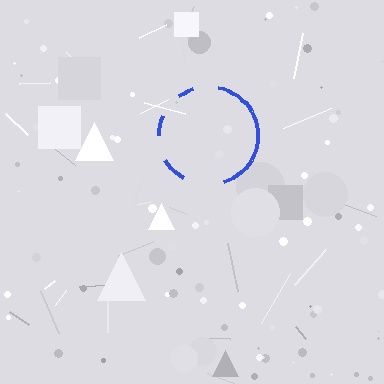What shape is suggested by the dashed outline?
The dashed outline suggests a circle.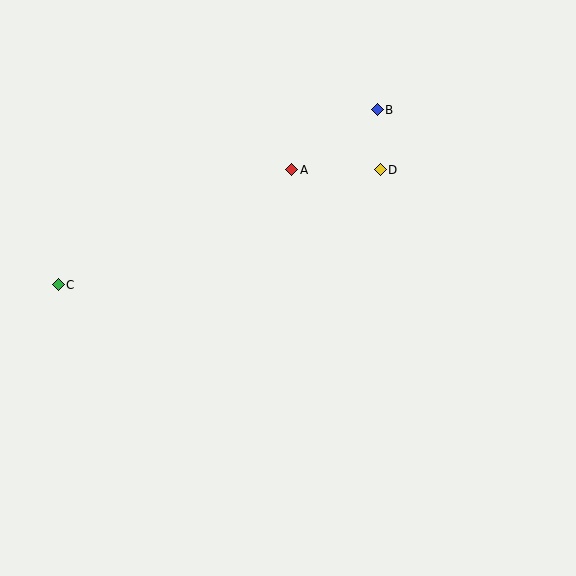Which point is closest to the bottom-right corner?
Point D is closest to the bottom-right corner.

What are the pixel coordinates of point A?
Point A is at (292, 170).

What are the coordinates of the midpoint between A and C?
The midpoint between A and C is at (175, 227).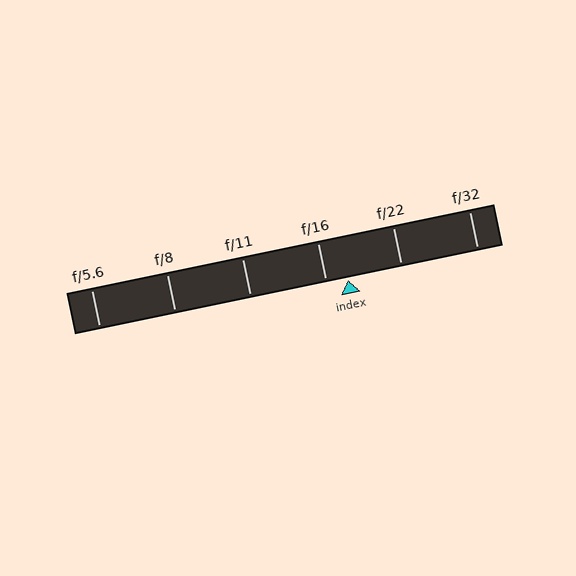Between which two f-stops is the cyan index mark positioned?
The index mark is between f/16 and f/22.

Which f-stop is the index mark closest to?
The index mark is closest to f/16.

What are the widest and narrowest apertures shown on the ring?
The widest aperture shown is f/5.6 and the narrowest is f/32.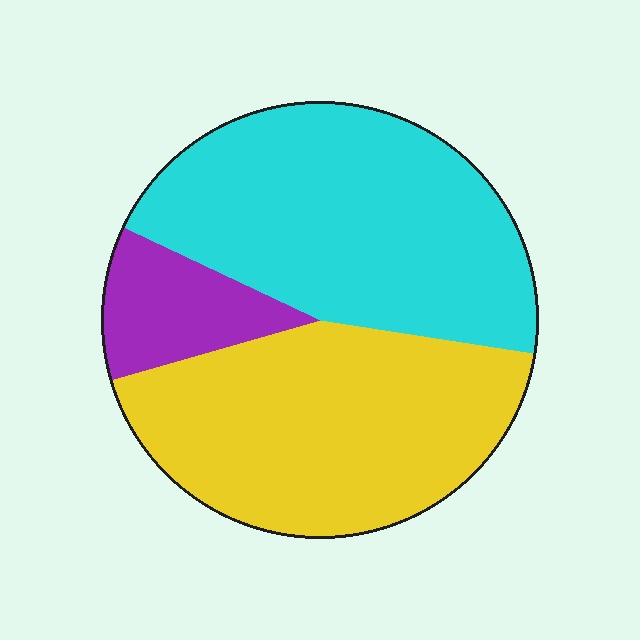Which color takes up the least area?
Purple, at roughly 10%.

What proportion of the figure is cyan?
Cyan takes up between a quarter and a half of the figure.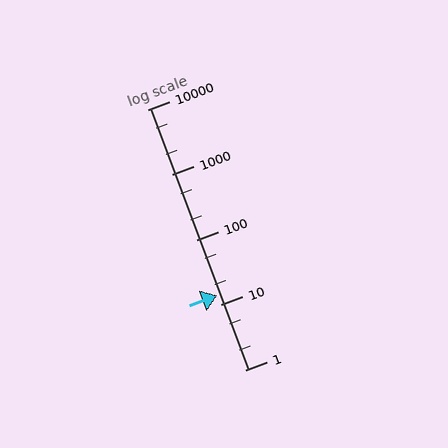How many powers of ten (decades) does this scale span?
The scale spans 4 decades, from 1 to 10000.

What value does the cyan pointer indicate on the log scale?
The pointer indicates approximately 14.